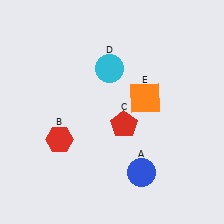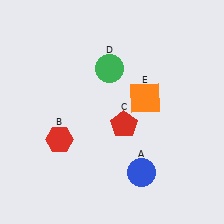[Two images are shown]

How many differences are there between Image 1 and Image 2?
There is 1 difference between the two images.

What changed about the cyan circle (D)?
In Image 1, D is cyan. In Image 2, it changed to green.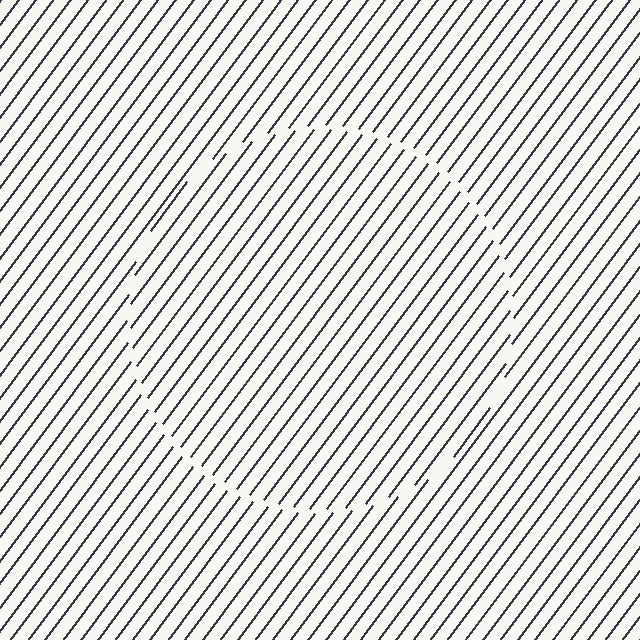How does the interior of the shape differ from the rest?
The interior of the shape contains the same grating, shifted by half a period — the contour is defined by the phase discontinuity where line-ends from the inner and outer gratings abut.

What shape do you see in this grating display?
An illusory circle. The interior of the shape contains the same grating, shifted by half a period — the contour is defined by the phase discontinuity where line-ends from the inner and outer gratings abut.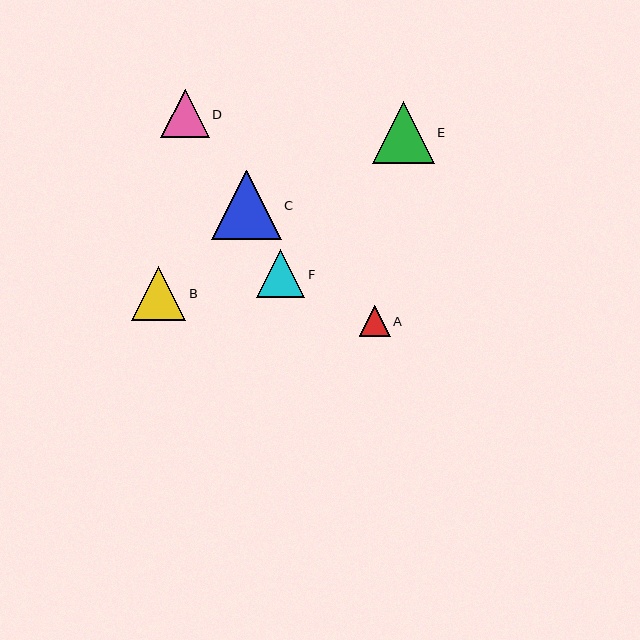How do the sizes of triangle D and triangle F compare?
Triangle D and triangle F are approximately the same size.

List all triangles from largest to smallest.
From largest to smallest: C, E, B, D, F, A.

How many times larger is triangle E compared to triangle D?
Triangle E is approximately 1.3 times the size of triangle D.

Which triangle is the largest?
Triangle C is the largest with a size of approximately 69 pixels.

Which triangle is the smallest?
Triangle A is the smallest with a size of approximately 31 pixels.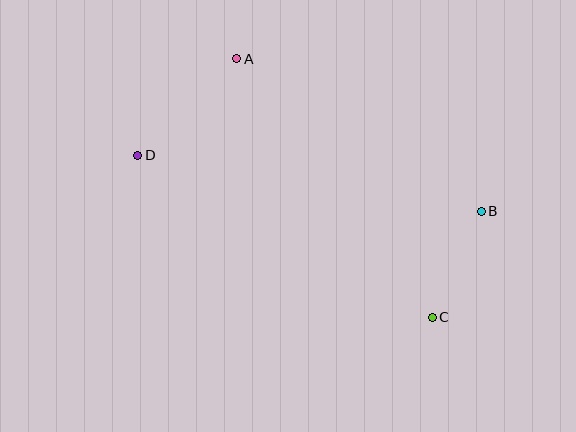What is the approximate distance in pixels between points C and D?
The distance between C and D is approximately 337 pixels.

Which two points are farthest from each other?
Points B and D are farthest from each other.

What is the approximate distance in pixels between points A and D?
The distance between A and D is approximately 138 pixels.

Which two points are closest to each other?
Points B and C are closest to each other.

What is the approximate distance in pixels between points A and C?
The distance between A and C is approximately 324 pixels.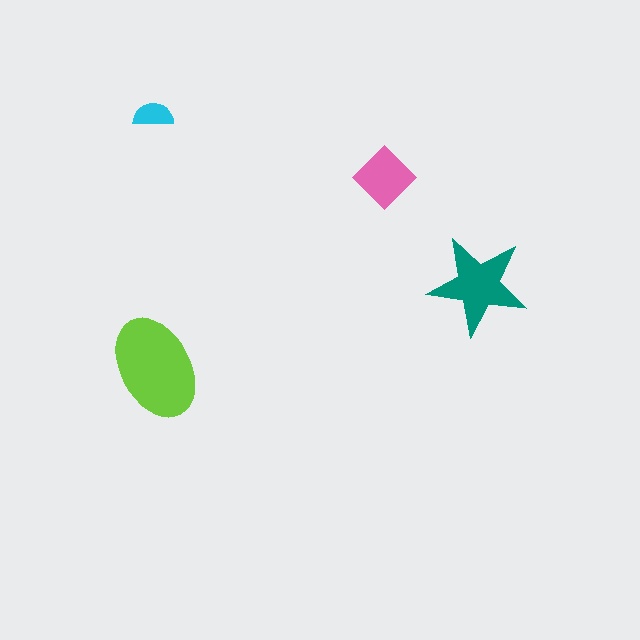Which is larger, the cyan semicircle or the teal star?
The teal star.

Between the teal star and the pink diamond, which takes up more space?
The teal star.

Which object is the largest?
The lime ellipse.